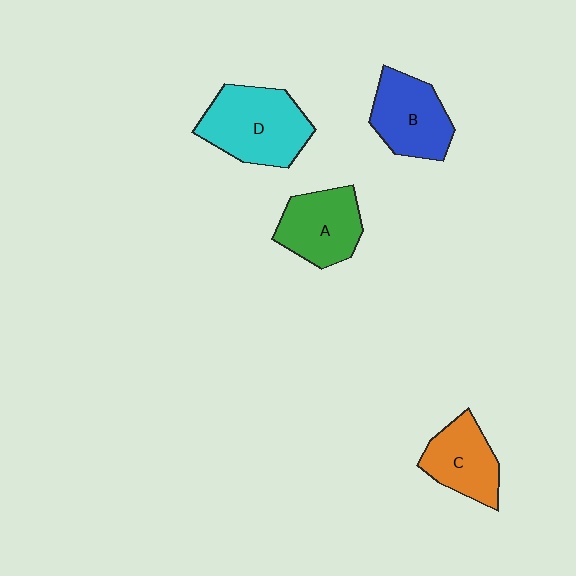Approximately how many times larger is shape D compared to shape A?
Approximately 1.3 times.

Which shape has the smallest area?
Shape C (orange).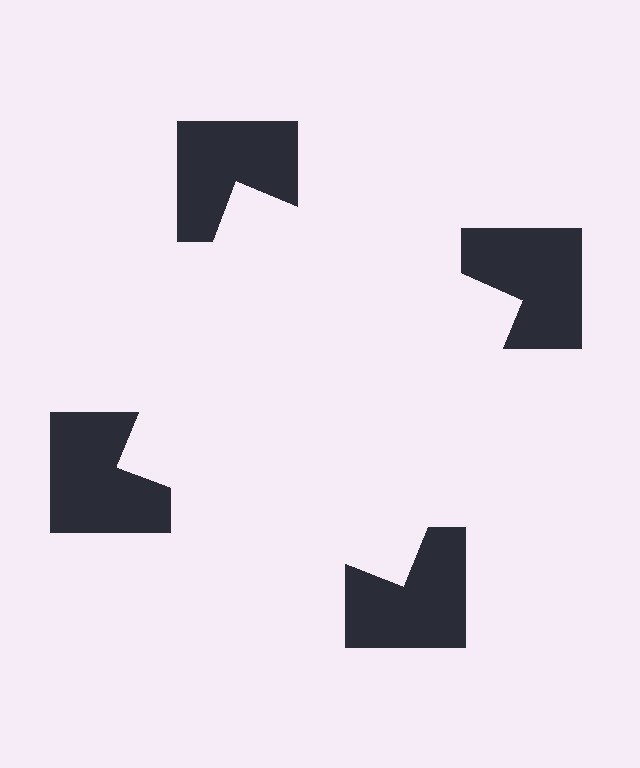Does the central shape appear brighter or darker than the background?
It typically appears slightly brighter than the background, even though no actual brightness change is drawn.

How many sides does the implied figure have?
4 sides.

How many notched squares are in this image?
There are 4 — one at each vertex of the illusory square.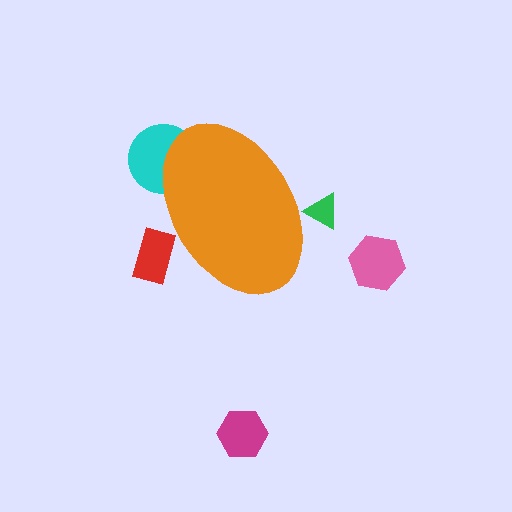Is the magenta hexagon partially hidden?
No, the magenta hexagon is fully visible.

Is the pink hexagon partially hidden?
No, the pink hexagon is fully visible.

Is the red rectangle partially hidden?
Yes, the red rectangle is partially hidden behind the orange ellipse.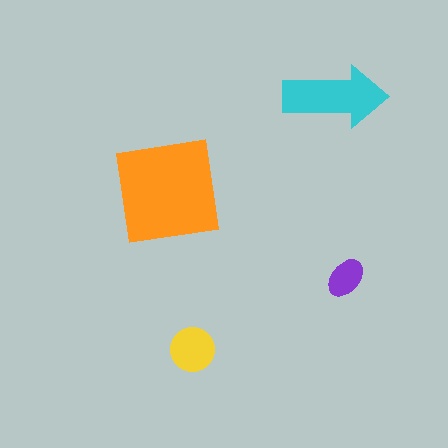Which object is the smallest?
The purple ellipse.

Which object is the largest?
The orange square.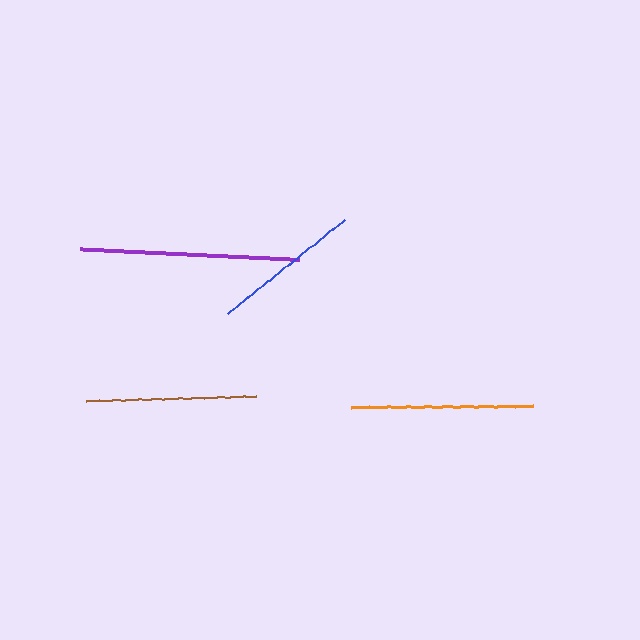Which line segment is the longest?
The purple line is the longest at approximately 219 pixels.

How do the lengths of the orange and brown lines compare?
The orange and brown lines are approximately the same length.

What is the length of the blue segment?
The blue segment is approximately 149 pixels long.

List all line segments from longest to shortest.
From longest to shortest: purple, orange, brown, blue.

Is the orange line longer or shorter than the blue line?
The orange line is longer than the blue line.